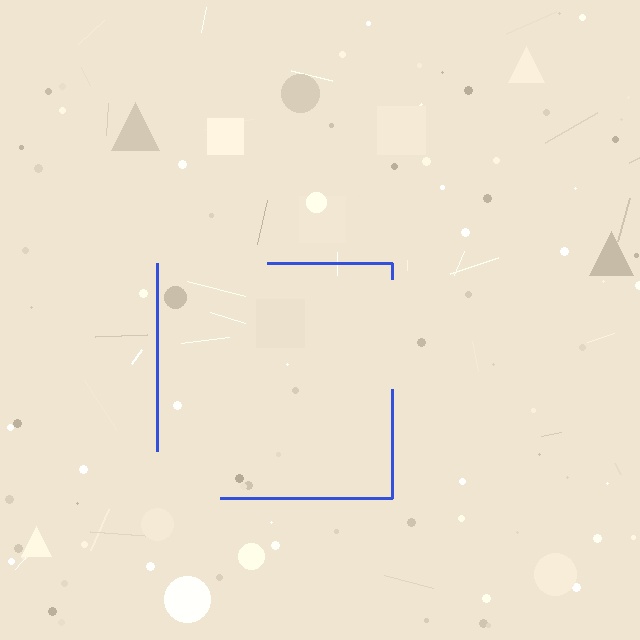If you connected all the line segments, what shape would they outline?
They would outline a square.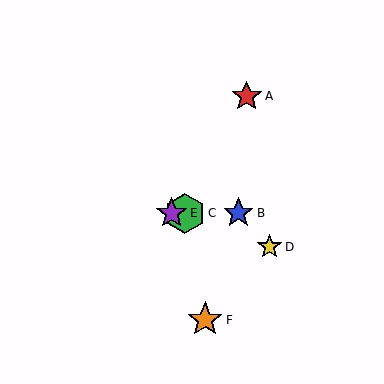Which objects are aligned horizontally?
Objects B, C, E are aligned horizontally.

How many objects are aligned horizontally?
3 objects (B, C, E) are aligned horizontally.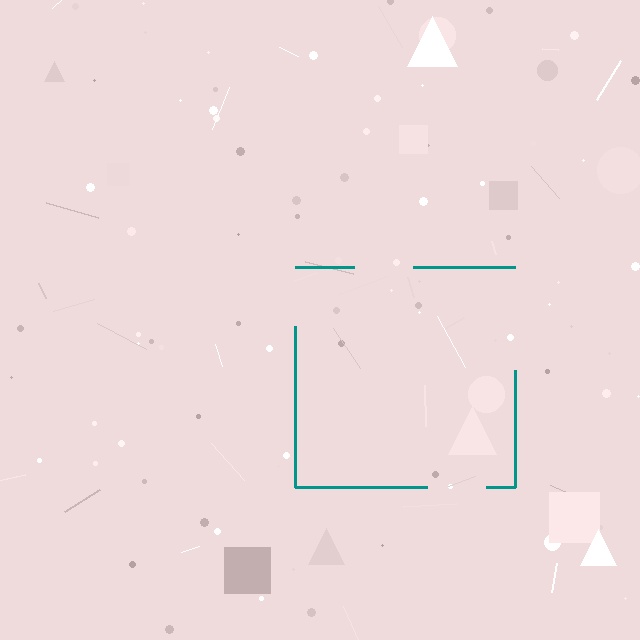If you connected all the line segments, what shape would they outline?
They would outline a square.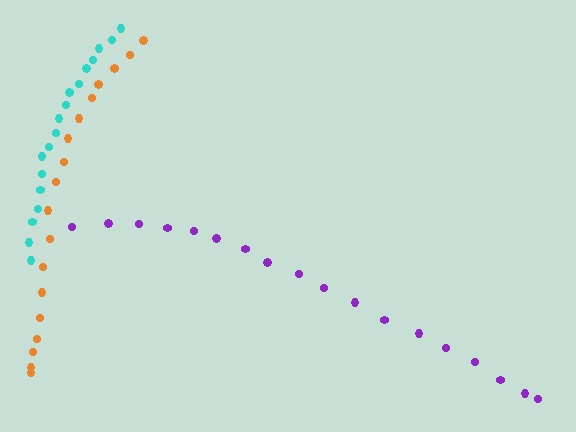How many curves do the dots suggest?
There are 3 distinct paths.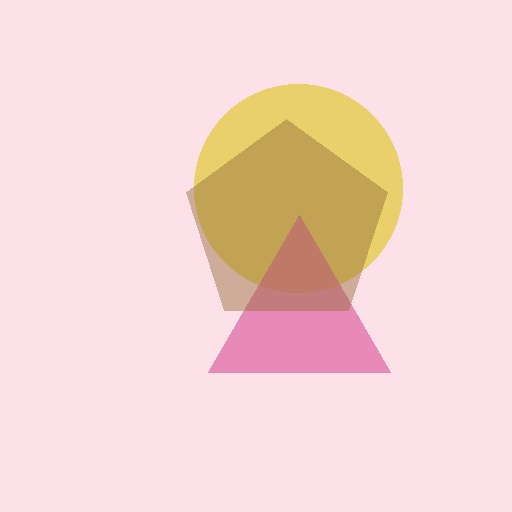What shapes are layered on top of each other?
The layered shapes are: a yellow circle, a pink triangle, a brown pentagon.